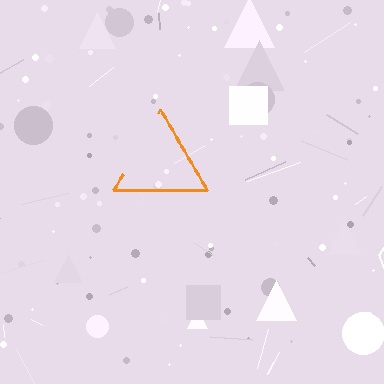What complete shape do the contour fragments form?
The contour fragments form a triangle.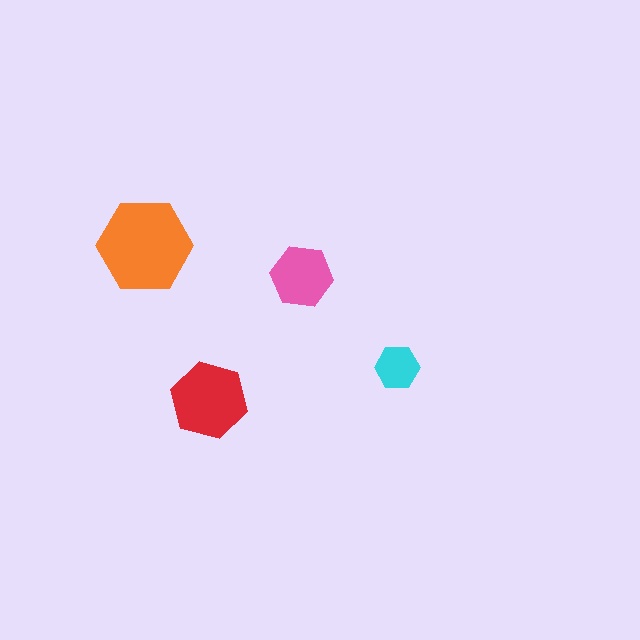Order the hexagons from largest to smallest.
the orange one, the red one, the pink one, the cyan one.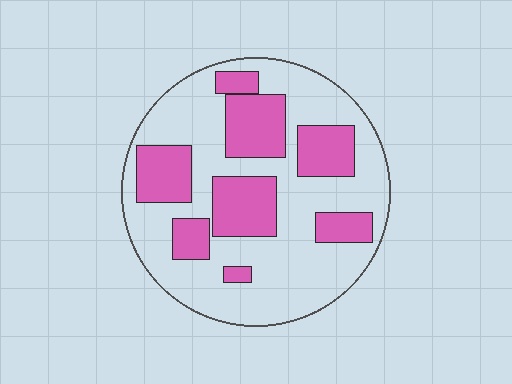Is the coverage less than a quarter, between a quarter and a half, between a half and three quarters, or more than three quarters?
Between a quarter and a half.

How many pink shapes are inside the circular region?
8.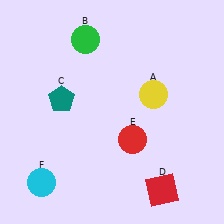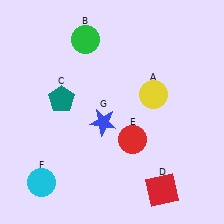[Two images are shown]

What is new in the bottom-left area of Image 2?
A blue star (G) was added in the bottom-left area of Image 2.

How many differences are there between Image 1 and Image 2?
There is 1 difference between the two images.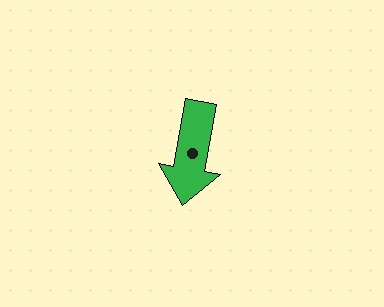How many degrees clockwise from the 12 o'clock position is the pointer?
Approximately 190 degrees.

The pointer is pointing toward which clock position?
Roughly 6 o'clock.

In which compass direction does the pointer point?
South.